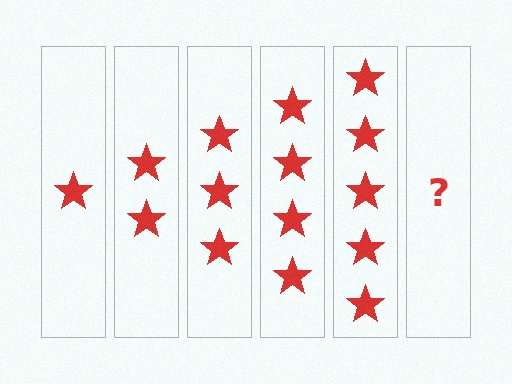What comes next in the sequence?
The next element should be 6 stars.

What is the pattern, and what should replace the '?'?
The pattern is that each step adds one more star. The '?' should be 6 stars.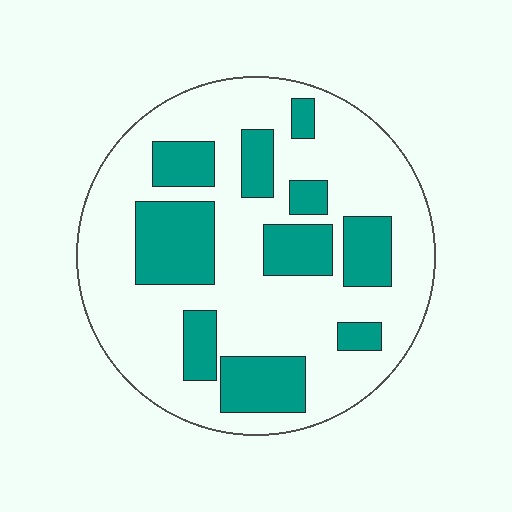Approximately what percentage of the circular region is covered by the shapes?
Approximately 30%.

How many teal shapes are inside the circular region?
10.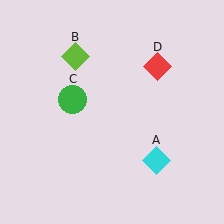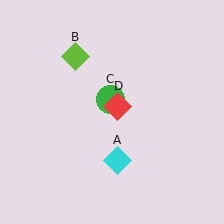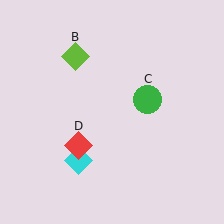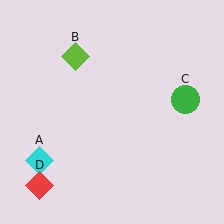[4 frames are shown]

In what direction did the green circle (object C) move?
The green circle (object C) moved right.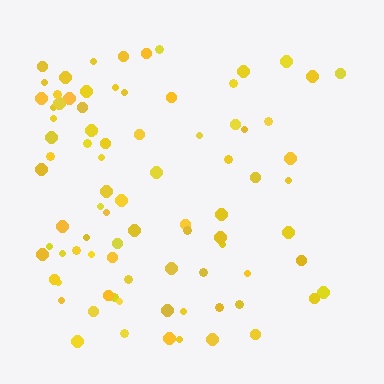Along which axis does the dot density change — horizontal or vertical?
Horizontal.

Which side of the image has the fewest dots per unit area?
The right.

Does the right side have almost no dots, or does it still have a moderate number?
Still a moderate number, just noticeably fewer than the left.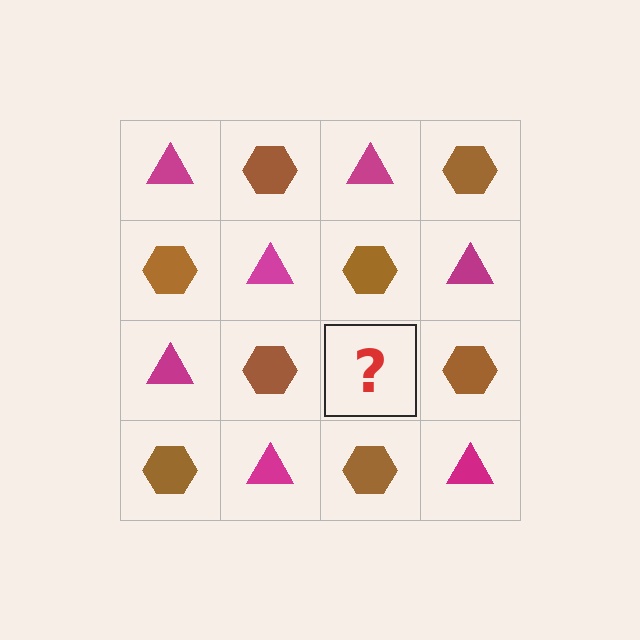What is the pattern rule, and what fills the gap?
The rule is that it alternates magenta triangle and brown hexagon in a checkerboard pattern. The gap should be filled with a magenta triangle.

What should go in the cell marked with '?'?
The missing cell should contain a magenta triangle.